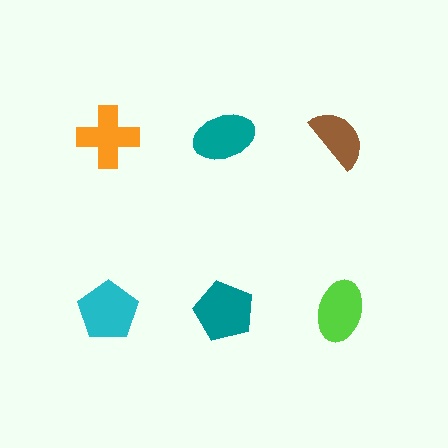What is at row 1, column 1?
An orange cross.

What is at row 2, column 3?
A lime ellipse.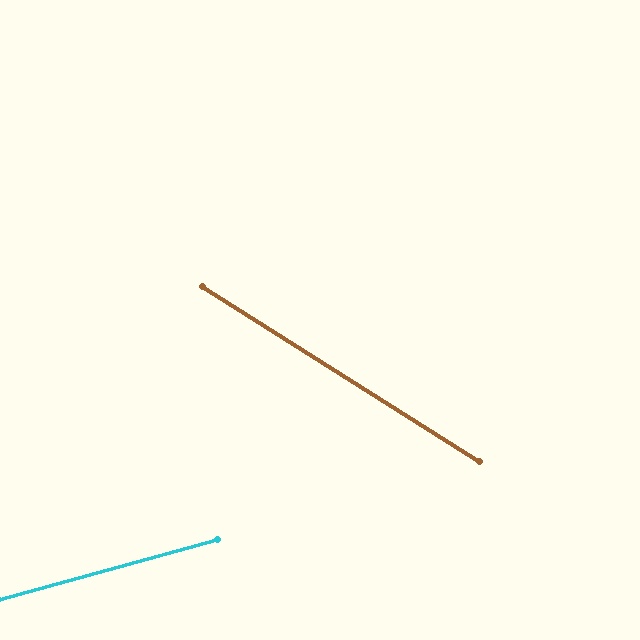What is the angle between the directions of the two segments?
Approximately 48 degrees.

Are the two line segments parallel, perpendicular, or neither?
Neither parallel nor perpendicular — they differ by about 48°.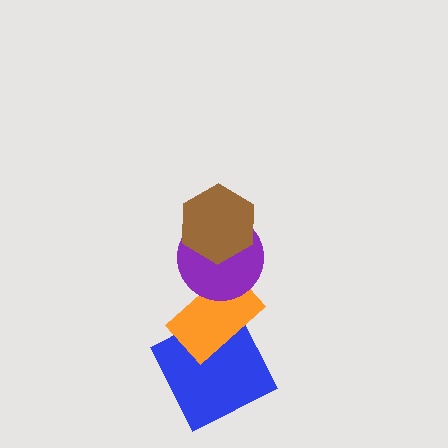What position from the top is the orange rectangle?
The orange rectangle is 3rd from the top.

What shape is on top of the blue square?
The orange rectangle is on top of the blue square.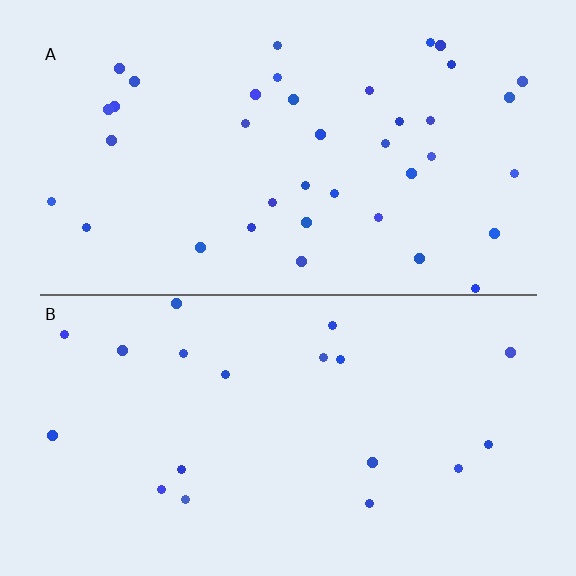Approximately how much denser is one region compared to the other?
Approximately 2.0× — region A over region B.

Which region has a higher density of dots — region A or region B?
A (the top).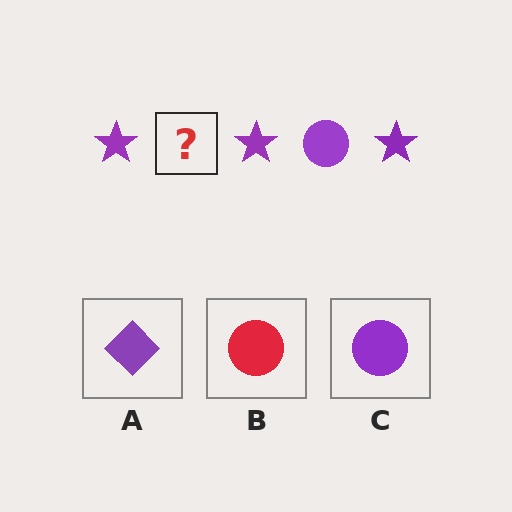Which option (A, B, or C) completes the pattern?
C.